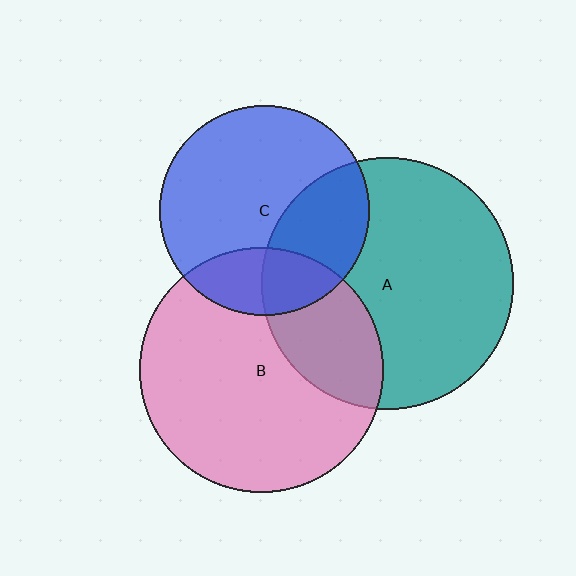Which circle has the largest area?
Circle A (teal).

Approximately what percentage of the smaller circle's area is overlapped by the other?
Approximately 30%.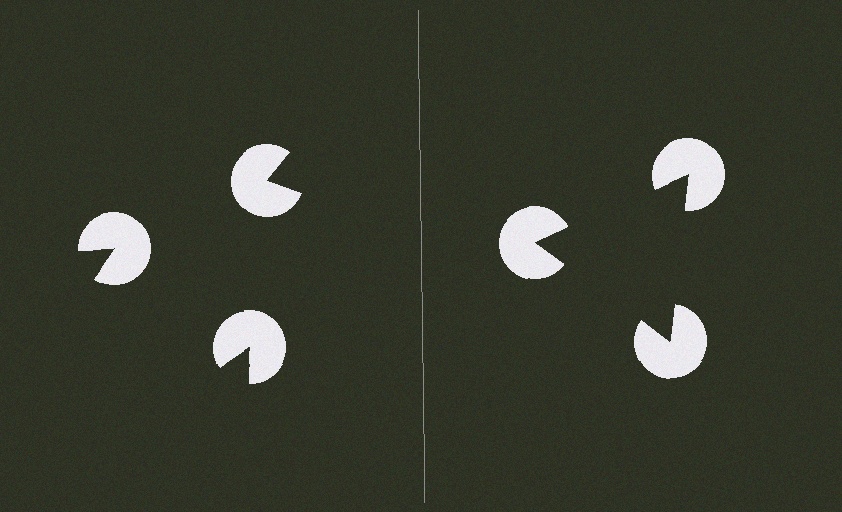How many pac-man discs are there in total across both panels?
6 — 3 on each side.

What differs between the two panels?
The pac-man discs are positioned identically on both sides; only the wedge orientations differ. On the right they align to a triangle; on the left they are misaligned.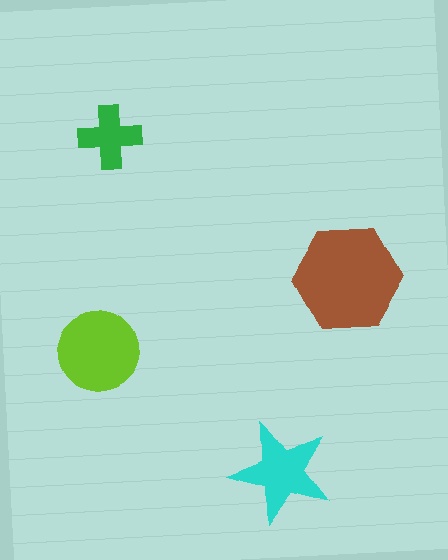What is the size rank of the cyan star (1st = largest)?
3rd.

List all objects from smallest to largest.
The green cross, the cyan star, the lime circle, the brown hexagon.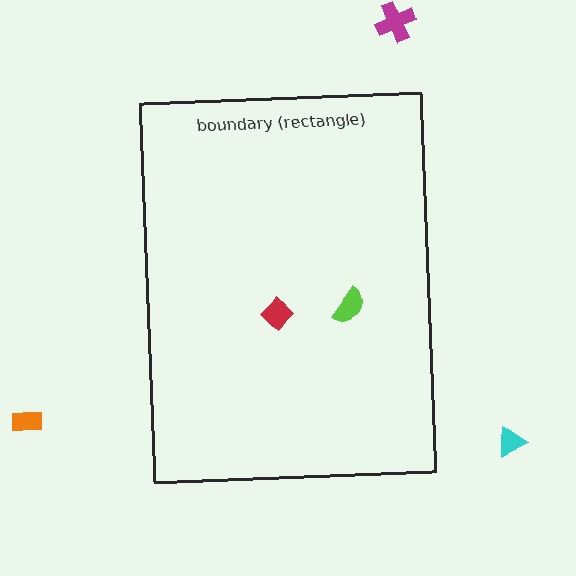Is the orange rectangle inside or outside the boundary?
Outside.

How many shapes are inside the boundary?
2 inside, 3 outside.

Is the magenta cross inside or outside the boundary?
Outside.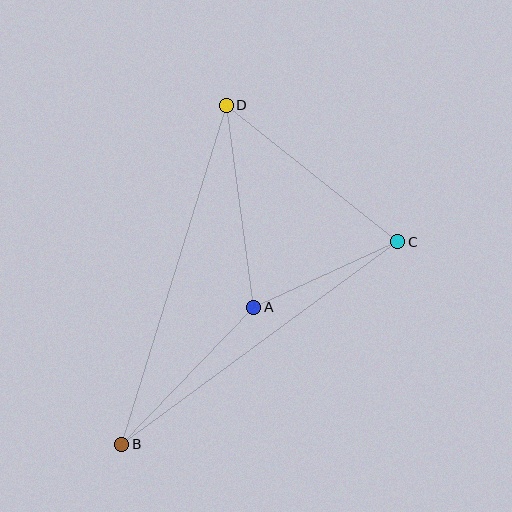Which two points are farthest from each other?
Points B and D are farthest from each other.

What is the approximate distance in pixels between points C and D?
The distance between C and D is approximately 219 pixels.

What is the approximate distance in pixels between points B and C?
The distance between B and C is approximately 342 pixels.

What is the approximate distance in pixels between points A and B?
The distance between A and B is approximately 190 pixels.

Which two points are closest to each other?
Points A and C are closest to each other.